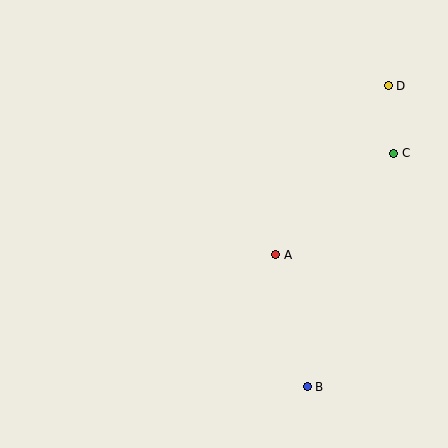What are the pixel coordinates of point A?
Point A is at (276, 255).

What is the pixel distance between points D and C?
The distance between D and C is 68 pixels.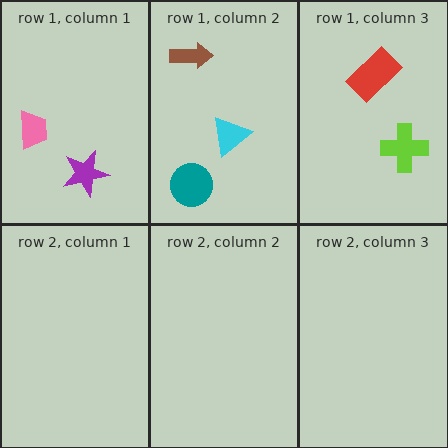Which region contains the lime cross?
The row 1, column 3 region.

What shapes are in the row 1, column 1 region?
The pink trapezoid, the purple star.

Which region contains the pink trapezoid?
The row 1, column 1 region.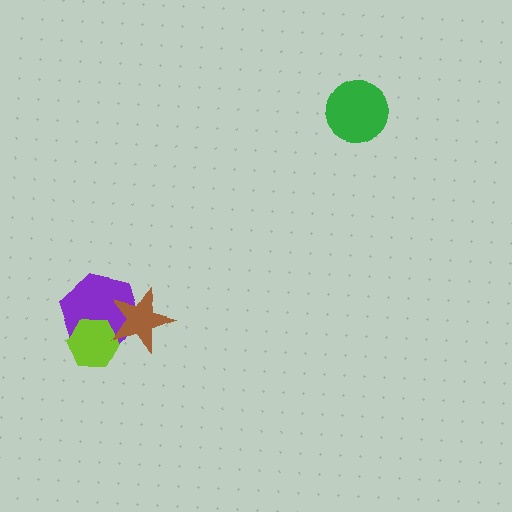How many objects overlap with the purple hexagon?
2 objects overlap with the purple hexagon.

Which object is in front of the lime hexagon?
The brown star is in front of the lime hexagon.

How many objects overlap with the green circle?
0 objects overlap with the green circle.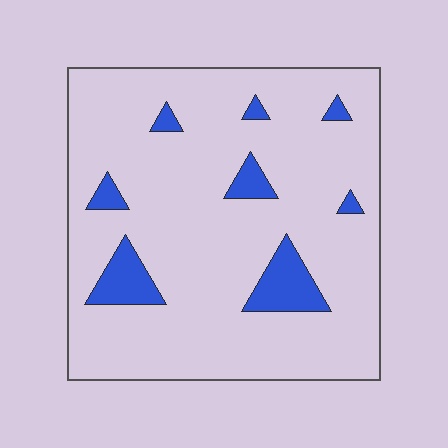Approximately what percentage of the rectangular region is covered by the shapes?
Approximately 10%.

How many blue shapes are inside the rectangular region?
8.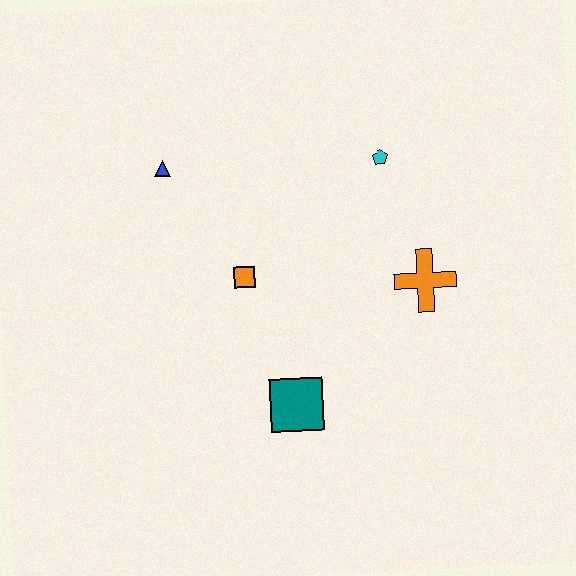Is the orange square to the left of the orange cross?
Yes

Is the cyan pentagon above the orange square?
Yes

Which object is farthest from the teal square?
The blue triangle is farthest from the teal square.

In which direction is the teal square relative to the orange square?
The teal square is below the orange square.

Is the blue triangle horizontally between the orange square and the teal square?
No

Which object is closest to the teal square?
The orange square is closest to the teal square.